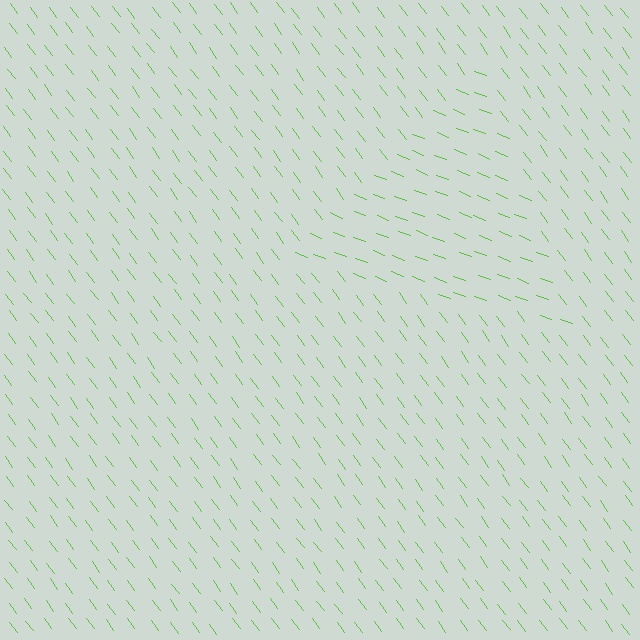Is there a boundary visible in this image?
Yes, there is a texture boundary formed by a change in line orientation.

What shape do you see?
I see a triangle.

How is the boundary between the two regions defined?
The boundary is defined purely by a change in line orientation (approximately 32 degrees difference). All lines are the same color and thickness.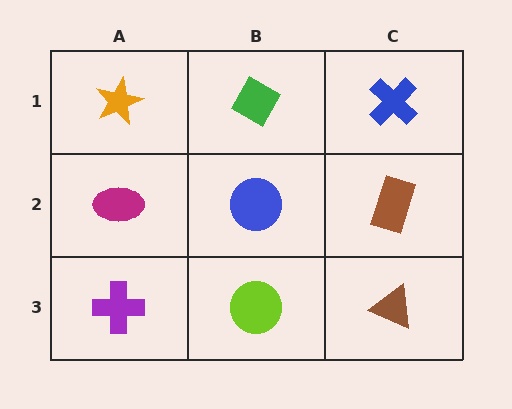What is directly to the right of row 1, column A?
A green diamond.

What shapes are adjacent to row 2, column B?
A green diamond (row 1, column B), a lime circle (row 3, column B), a magenta ellipse (row 2, column A), a brown rectangle (row 2, column C).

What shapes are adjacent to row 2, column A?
An orange star (row 1, column A), a purple cross (row 3, column A), a blue circle (row 2, column B).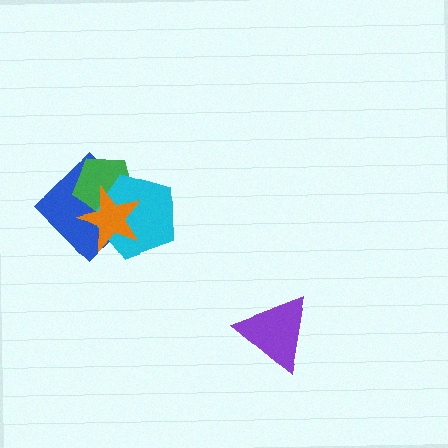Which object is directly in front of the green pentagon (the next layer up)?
The cyan pentagon is directly in front of the green pentagon.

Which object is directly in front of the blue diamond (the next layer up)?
The green pentagon is directly in front of the blue diamond.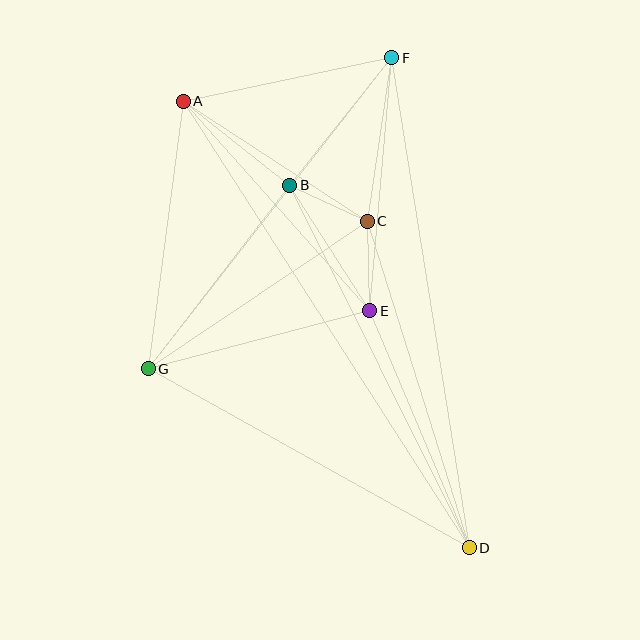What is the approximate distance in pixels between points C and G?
The distance between C and G is approximately 264 pixels.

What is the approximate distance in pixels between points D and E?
The distance between D and E is approximately 257 pixels.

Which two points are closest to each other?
Points B and C are closest to each other.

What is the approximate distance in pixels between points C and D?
The distance between C and D is approximately 342 pixels.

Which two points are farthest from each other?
Points A and D are farthest from each other.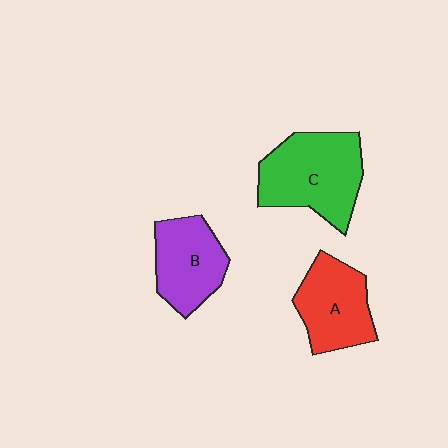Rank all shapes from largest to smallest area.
From largest to smallest: C (green), A (red), B (purple).